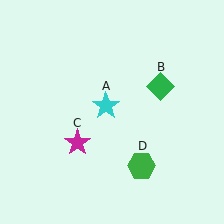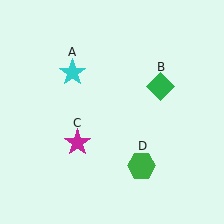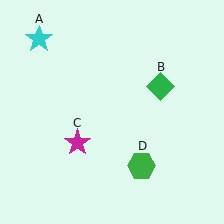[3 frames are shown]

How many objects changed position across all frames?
1 object changed position: cyan star (object A).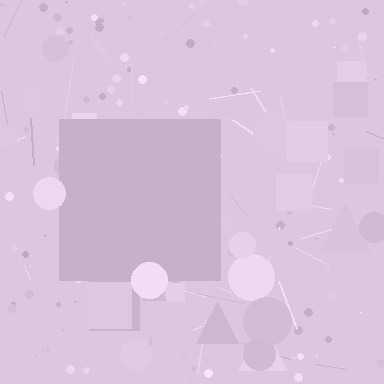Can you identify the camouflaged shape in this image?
The camouflaged shape is a square.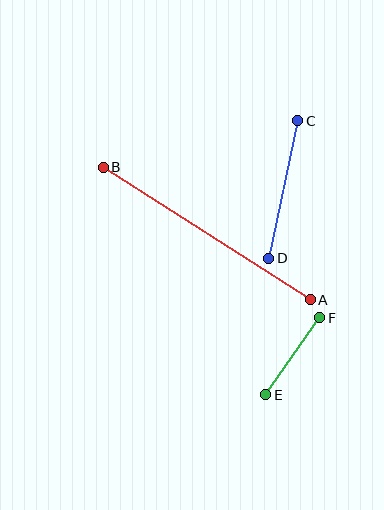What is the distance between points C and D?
The distance is approximately 140 pixels.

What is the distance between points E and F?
The distance is approximately 94 pixels.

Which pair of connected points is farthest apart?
Points A and B are farthest apart.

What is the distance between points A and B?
The distance is approximately 246 pixels.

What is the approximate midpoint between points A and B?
The midpoint is at approximately (207, 233) pixels.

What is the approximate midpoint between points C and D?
The midpoint is at approximately (283, 189) pixels.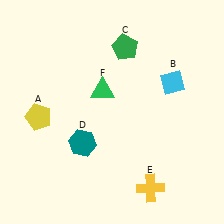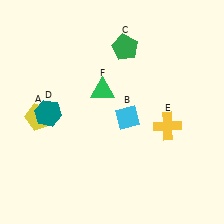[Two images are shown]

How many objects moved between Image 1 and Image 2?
3 objects moved between the two images.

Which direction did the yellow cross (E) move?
The yellow cross (E) moved up.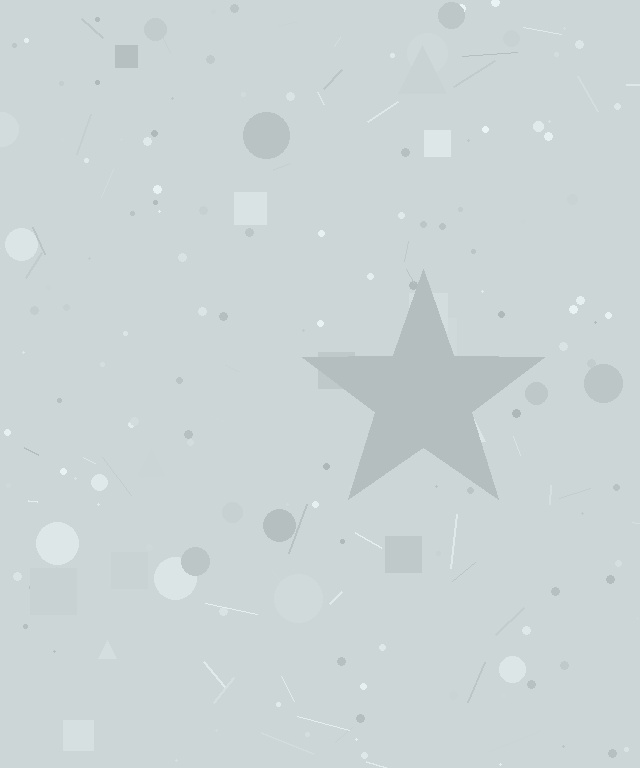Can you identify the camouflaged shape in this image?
The camouflaged shape is a star.